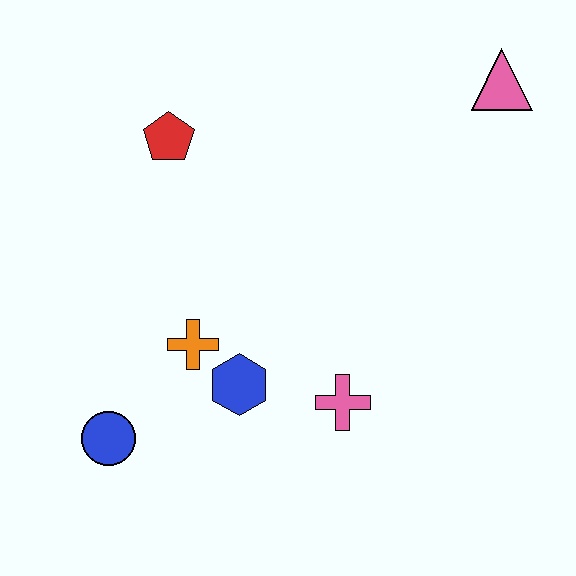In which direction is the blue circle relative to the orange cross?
The blue circle is below the orange cross.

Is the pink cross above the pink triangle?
No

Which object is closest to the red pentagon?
The orange cross is closest to the red pentagon.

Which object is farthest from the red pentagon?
The pink triangle is farthest from the red pentagon.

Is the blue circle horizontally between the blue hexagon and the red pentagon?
No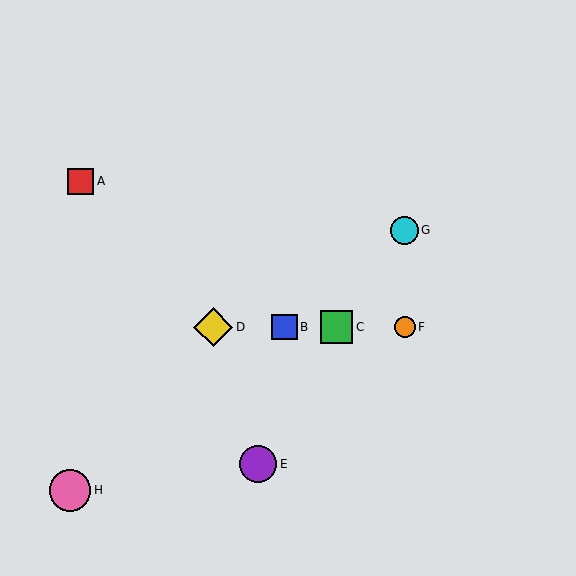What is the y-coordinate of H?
Object H is at y≈490.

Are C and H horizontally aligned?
No, C is at y≈327 and H is at y≈490.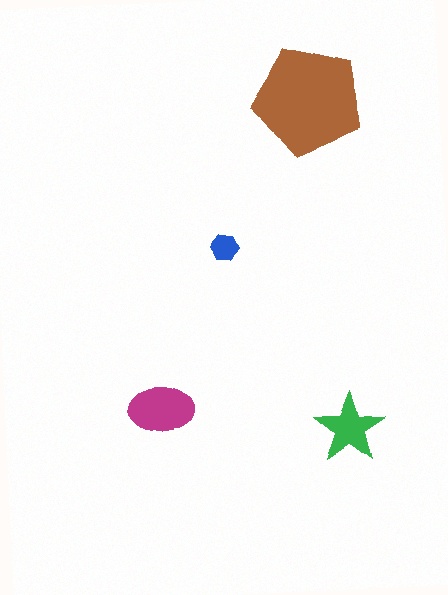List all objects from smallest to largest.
The blue hexagon, the green star, the magenta ellipse, the brown pentagon.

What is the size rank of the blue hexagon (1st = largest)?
4th.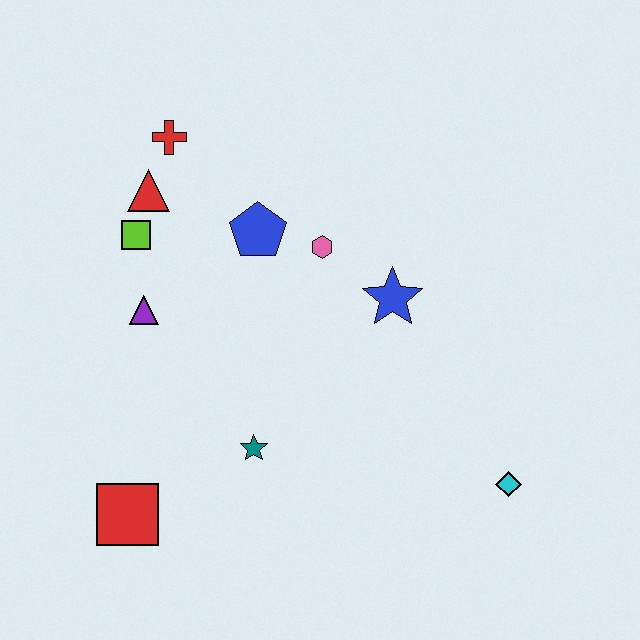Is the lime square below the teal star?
No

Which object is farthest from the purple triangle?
The cyan diamond is farthest from the purple triangle.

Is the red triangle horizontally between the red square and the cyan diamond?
Yes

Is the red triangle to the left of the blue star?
Yes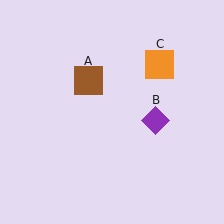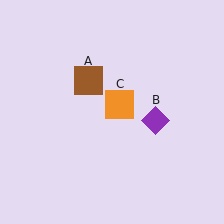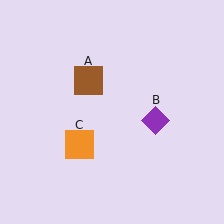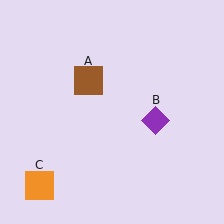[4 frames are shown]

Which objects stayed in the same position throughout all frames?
Brown square (object A) and purple diamond (object B) remained stationary.